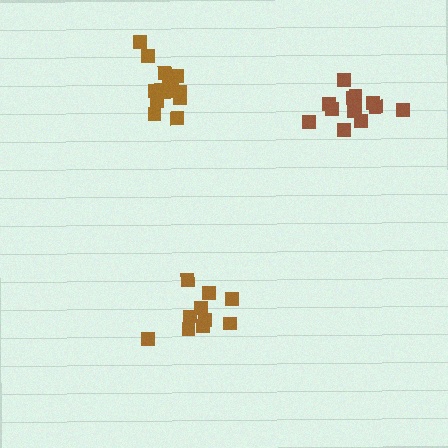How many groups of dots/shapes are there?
There are 3 groups.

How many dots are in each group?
Group 1: 10 dots, Group 2: 15 dots, Group 3: 13 dots (38 total).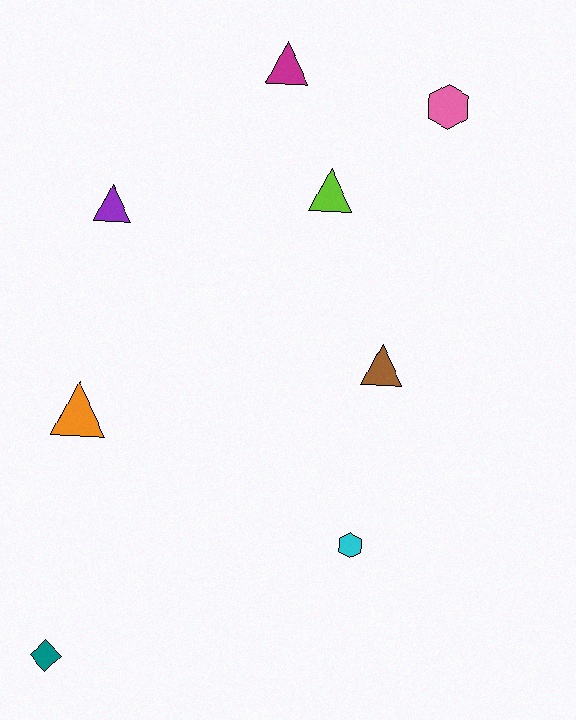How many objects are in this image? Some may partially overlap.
There are 8 objects.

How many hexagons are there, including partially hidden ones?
There are 2 hexagons.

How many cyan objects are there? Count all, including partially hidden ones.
There is 1 cyan object.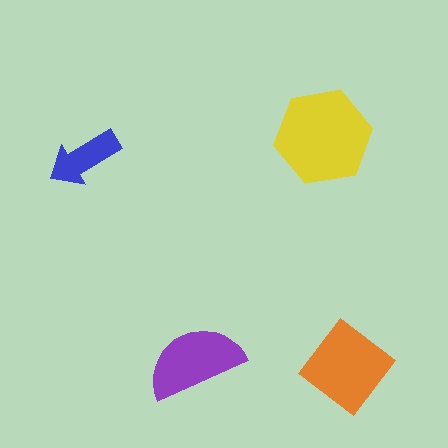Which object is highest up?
The yellow hexagon is topmost.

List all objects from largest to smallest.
The yellow hexagon, the orange diamond, the purple semicircle, the blue arrow.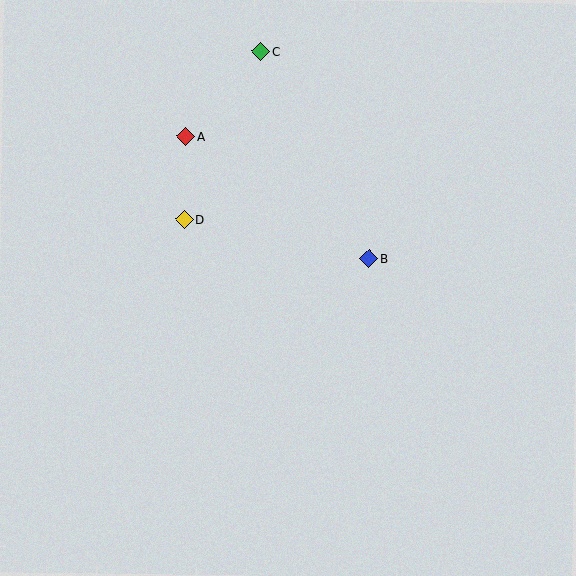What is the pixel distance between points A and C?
The distance between A and C is 114 pixels.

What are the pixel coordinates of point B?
Point B is at (369, 259).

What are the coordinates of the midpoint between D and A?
The midpoint between D and A is at (185, 178).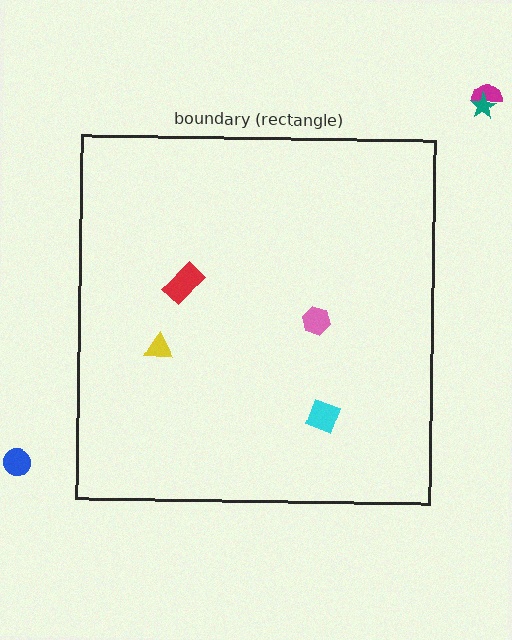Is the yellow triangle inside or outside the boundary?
Inside.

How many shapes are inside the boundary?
4 inside, 3 outside.